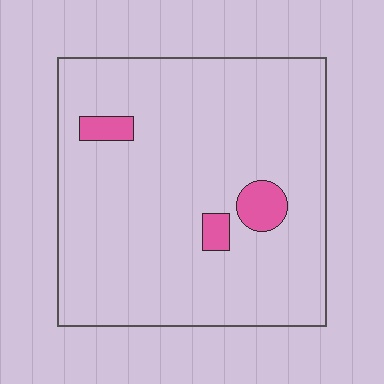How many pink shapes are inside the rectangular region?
3.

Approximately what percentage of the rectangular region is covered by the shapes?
Approximately 5%.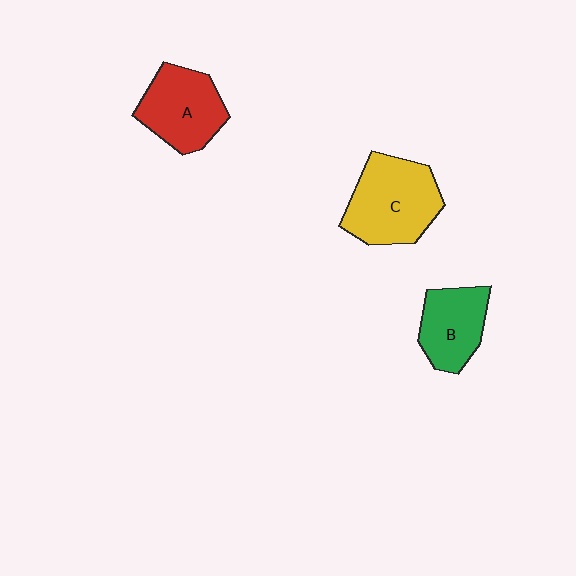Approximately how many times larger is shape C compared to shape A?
Approximately 1.2 times.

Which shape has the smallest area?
Shape B (green).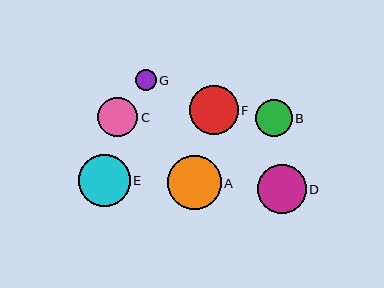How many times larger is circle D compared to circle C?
Circle D is approximately 1.2 times the size of circle C.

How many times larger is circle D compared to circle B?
Circle D is approximately 1.3 times the size of circle B.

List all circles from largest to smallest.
From largest to smallest: A, E, F, D, C, B, G.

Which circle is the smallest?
Circle G is the smallest with a size of approximately 21 pixels.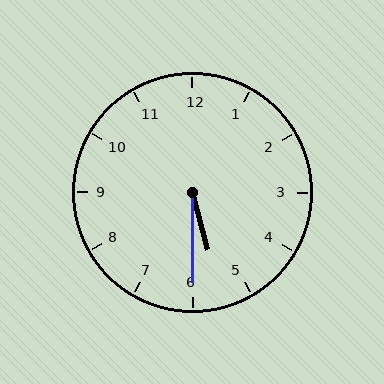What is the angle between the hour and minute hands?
Approximately 15 degrees.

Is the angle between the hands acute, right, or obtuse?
It is acute.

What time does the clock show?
5:30.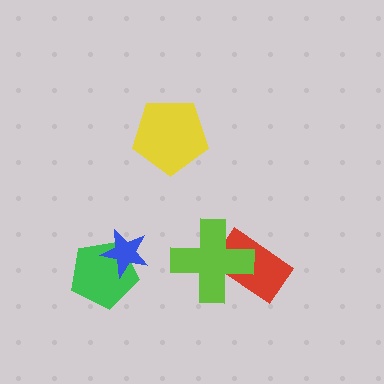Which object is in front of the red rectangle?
The lime cross is in front of the red rectangle.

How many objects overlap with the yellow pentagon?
0 objects overlap with the yellow pentagon.